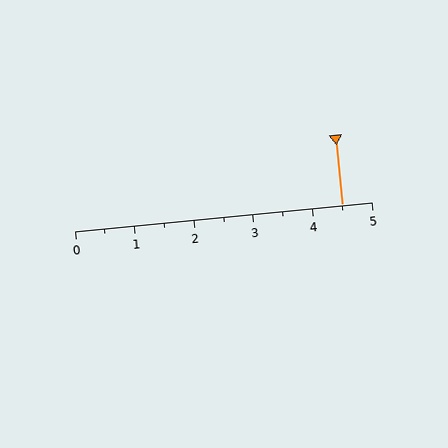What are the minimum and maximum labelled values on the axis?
The axis runs from 0 to 5.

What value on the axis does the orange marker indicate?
The marker indicates approximately 4.5.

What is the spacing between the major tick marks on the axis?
The major ticks are spaced 1 apart.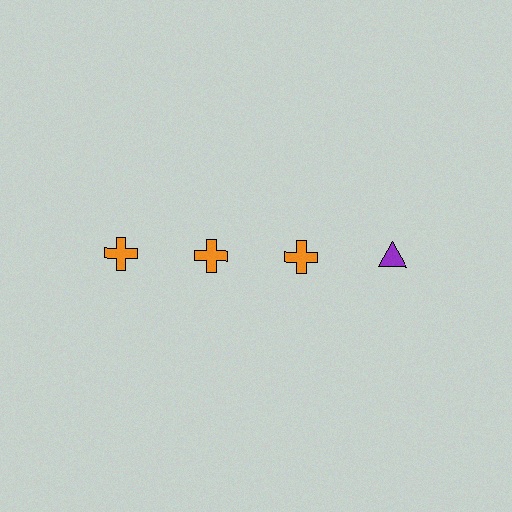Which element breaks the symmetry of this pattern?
The purple triangle in the top row, second from right column breaks the symmetry. All other shapes are orange crosses.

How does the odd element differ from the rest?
It differs in both color (purple instead of orange) and shape (triangle instead of cross).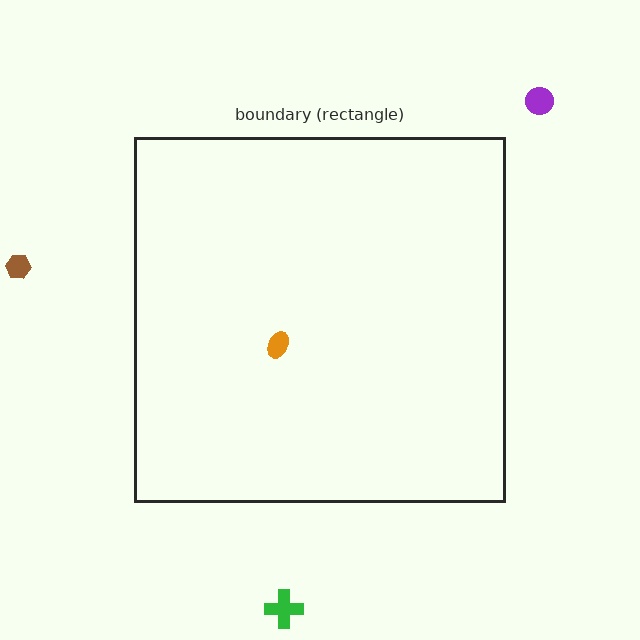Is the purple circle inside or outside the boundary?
Outside.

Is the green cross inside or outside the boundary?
Outside.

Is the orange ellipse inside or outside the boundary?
Inside.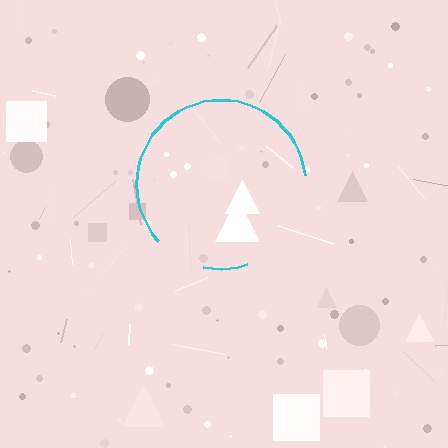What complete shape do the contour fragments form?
The contour fragments form a circle.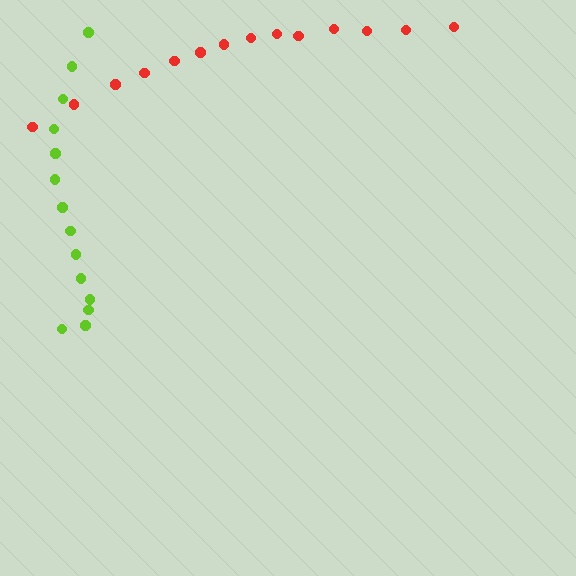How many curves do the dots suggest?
There are 2 distinct paths.